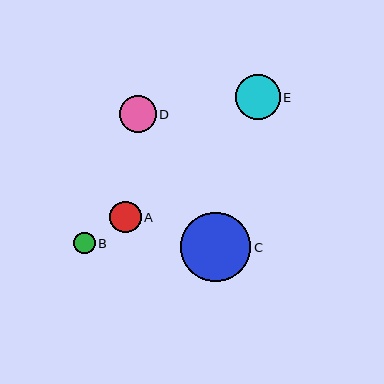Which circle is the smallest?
Circle B is the smallest with a size of approximately 21 pixels.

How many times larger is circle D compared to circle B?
Circle D is approximately 1.7 times the size of circle B.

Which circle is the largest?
Circle C is the largest with a size of approximately 70 pixels.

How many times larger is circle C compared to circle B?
Circle C is approximately 3.3 times the size of circle B.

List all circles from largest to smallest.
From largest to smallest: C, E, D, A, B.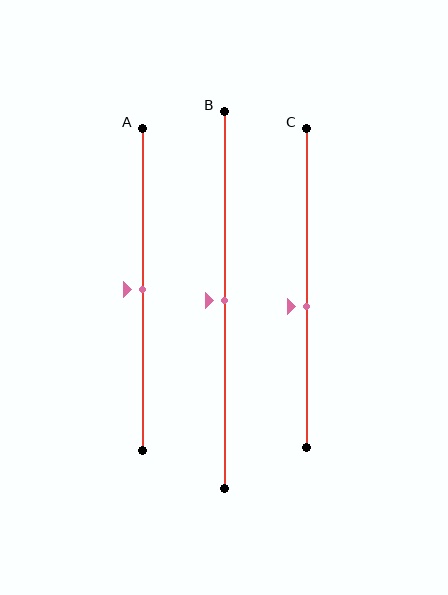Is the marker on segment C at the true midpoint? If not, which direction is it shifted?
No, the marker on segment C is shifted downward by about 6% of the segment length.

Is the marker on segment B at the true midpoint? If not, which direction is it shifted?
Yes, the marker on segment B is at the true midpoint.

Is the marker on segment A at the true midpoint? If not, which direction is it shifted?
Yes, the marker on segment A is at the true midpoint.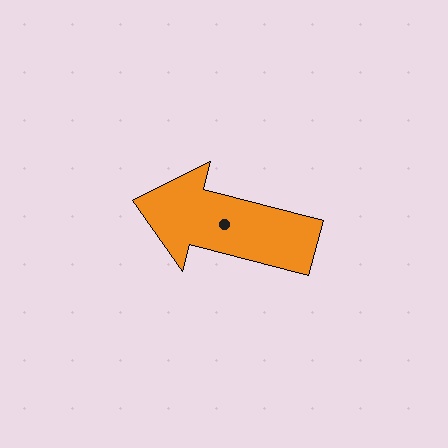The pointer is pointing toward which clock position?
Roughly 9 o'clock.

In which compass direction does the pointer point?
West.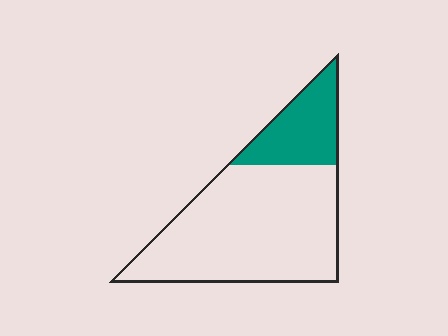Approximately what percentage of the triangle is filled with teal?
Approximately 25%.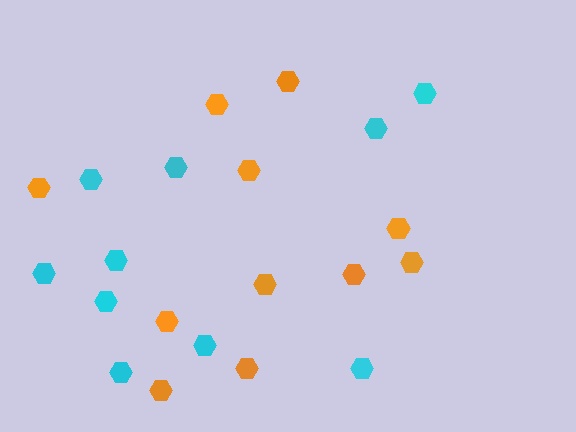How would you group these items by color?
There are 2 groups: one group of cyan hexagons (10) and one group of orange hexagons (11).